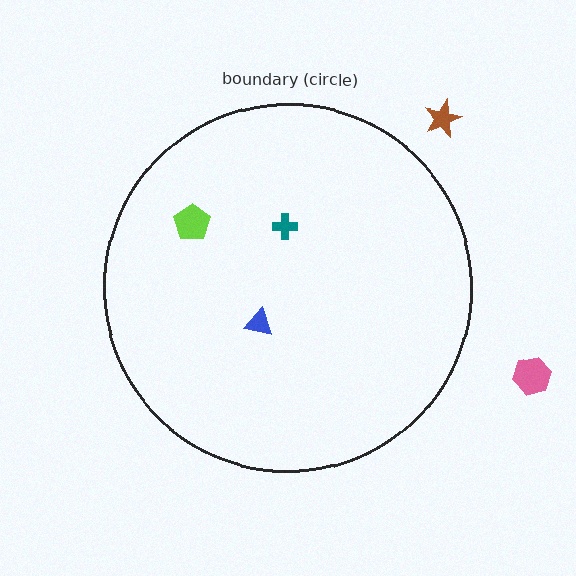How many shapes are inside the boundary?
3 inside, 2 outside.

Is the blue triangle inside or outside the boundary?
Inside.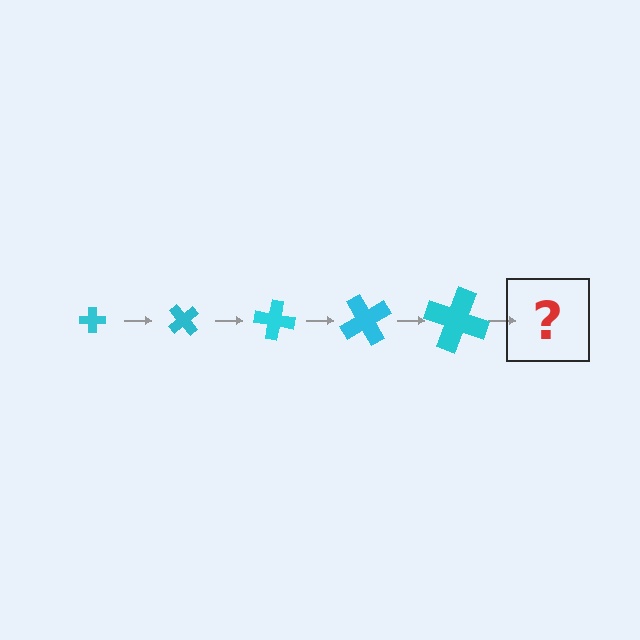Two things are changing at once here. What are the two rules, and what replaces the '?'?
The two rules are that the cross grows larger each step and it rotates 50 degrees each step. The '?' should be a cross, larger than the previous one and rotated 250 degrees from the start.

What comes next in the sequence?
The next element should be a cross, larger than the previous one and rotated 250 degrees from the start.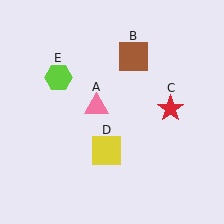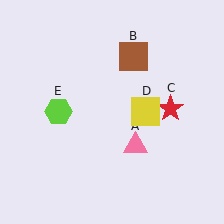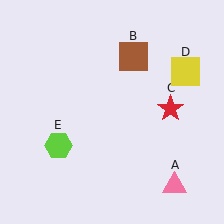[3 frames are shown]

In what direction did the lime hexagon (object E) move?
The lime hexagon (object E) moved down.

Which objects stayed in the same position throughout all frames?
Brown square (object B) and red star (object C) remained stationary.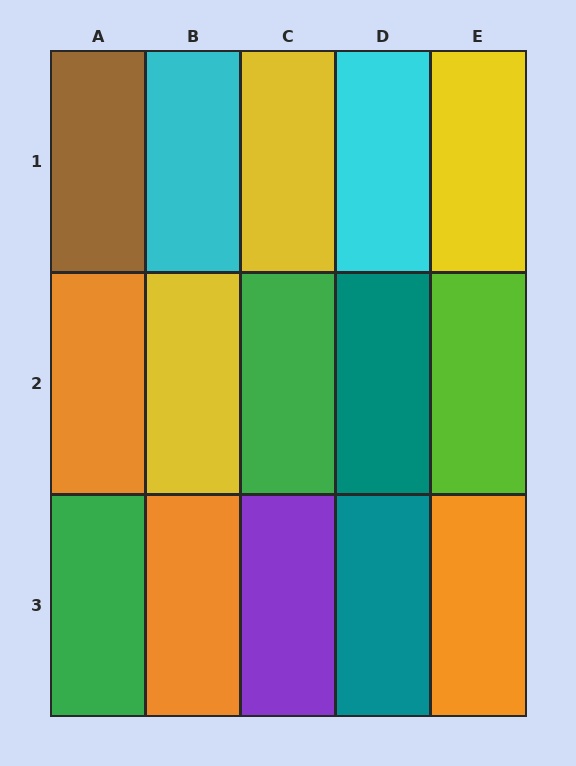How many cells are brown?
1 cell is brown.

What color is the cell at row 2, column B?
Yellow.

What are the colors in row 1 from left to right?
Brown, cyan, yellow, cyan, yellow.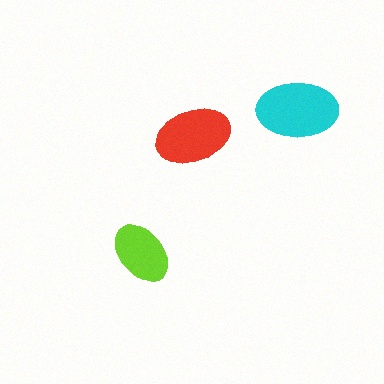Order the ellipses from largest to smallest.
the cyan one, the red one, the lime one.